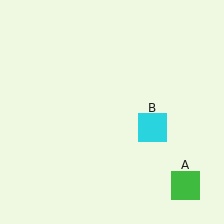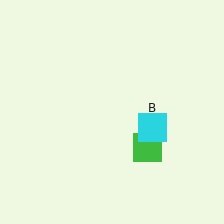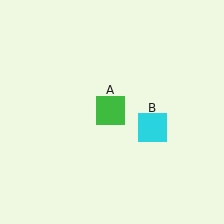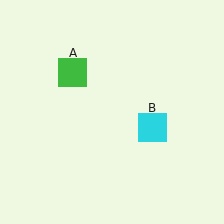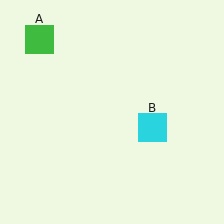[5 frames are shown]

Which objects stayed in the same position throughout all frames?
Cyan square (object B) remained stationary.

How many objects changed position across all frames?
1 object changed position: green square (object A).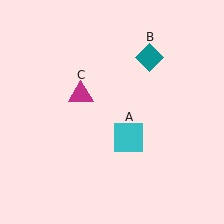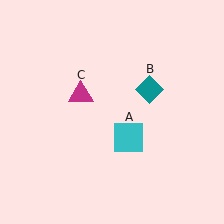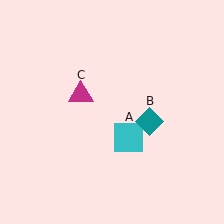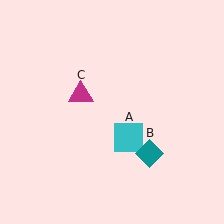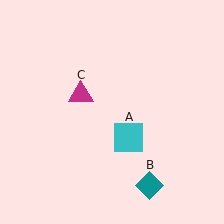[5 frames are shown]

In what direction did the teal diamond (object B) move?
The teal diamond (object B) moved down.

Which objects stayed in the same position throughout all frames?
Cyan square (object A) and magenta triangle (object C) remained stationary.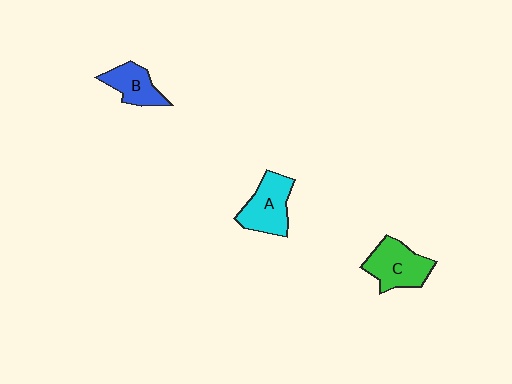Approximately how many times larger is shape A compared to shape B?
Approximately 1.3 times.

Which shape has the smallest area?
Shape B (blue).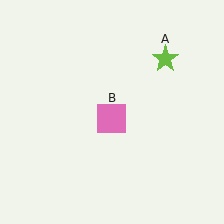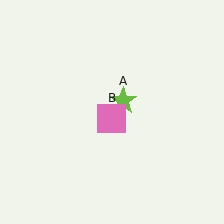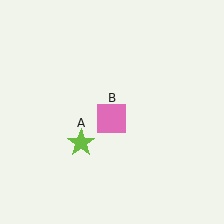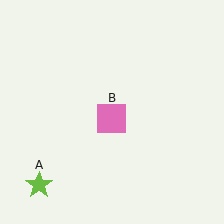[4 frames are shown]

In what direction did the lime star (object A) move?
The lime star (object A) moved down and to the left.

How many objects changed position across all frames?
1 object changed position: lime star (object A).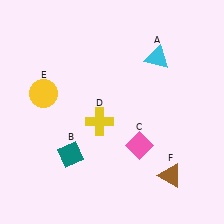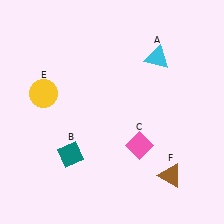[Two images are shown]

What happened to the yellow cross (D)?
The yellow cross (D) was removed in Image 2. It was in the bottom-left area of Image 1.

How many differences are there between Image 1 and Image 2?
There is 1 difference between the two images.